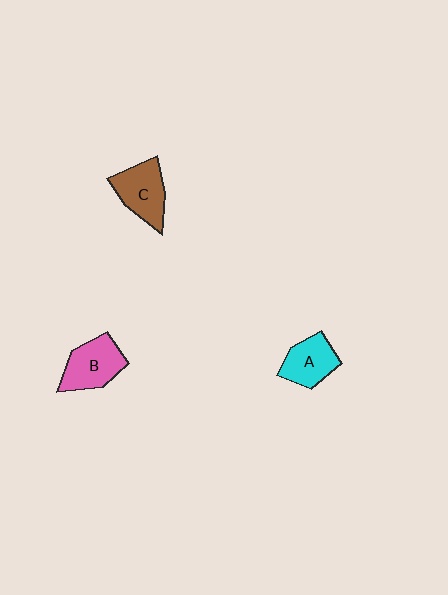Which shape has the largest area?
Shape B (pink).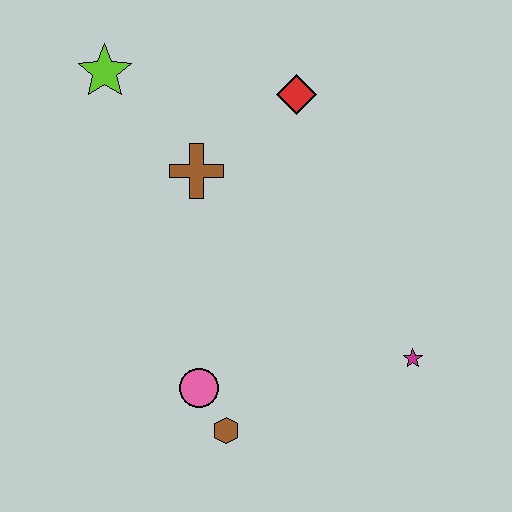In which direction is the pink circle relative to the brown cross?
The pink circle is below the brown cross.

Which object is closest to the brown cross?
The red diamond is closest to the brown cross.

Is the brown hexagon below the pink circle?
Yes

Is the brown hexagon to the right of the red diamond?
No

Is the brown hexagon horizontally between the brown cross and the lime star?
No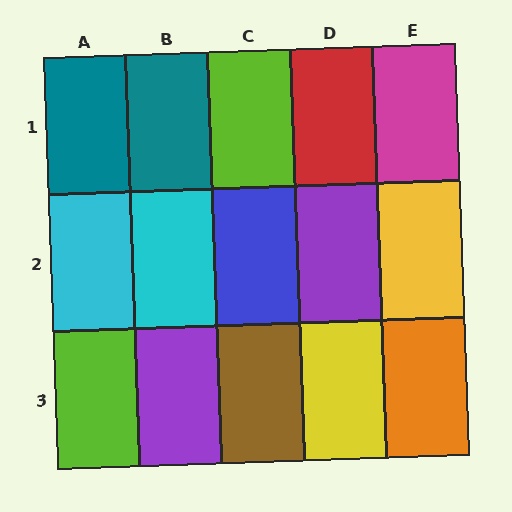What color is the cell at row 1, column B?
Teal.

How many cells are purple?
2 cells are purple.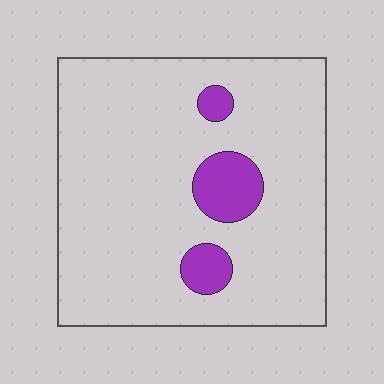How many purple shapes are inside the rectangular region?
3.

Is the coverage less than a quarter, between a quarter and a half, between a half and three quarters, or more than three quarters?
Less than a quarter.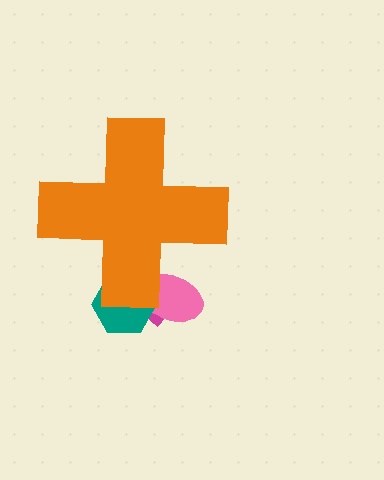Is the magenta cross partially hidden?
Yes, the magenta cross is partially hidden behind the orange cross.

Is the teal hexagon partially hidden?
Yes, the teal hexagon is partially hidden behind the orange cross.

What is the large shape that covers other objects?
An orange cross.